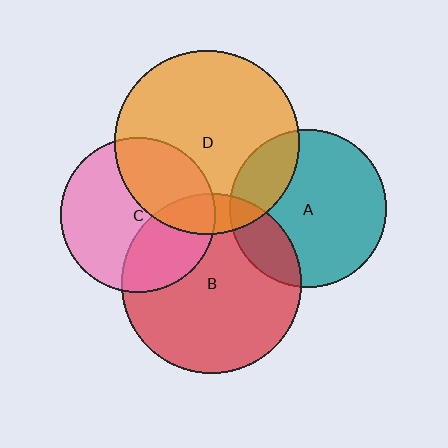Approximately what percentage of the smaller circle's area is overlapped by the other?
Approximately 35%.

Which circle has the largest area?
Circle D (orange).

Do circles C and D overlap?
Yes.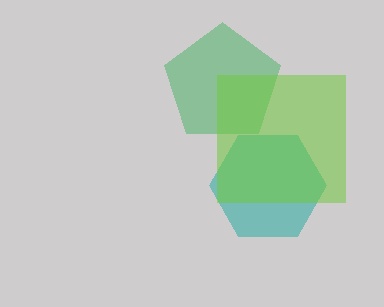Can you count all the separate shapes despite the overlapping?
Yes, there are 3 separate shapes.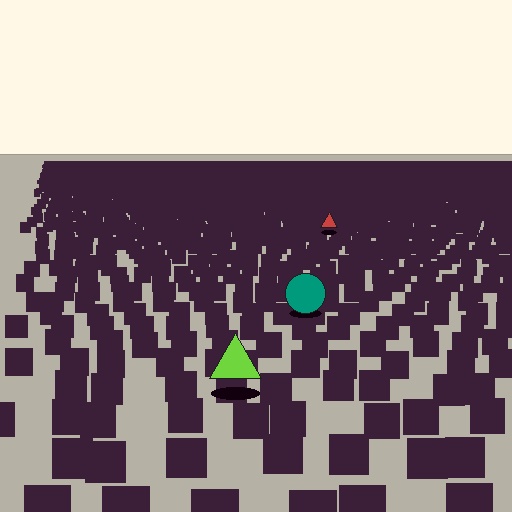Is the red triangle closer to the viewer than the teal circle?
No. The teal circle is closer — you can tell from the texture gradient: the ground texture is coarser near it.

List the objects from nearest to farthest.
From nearest to farthest: the lime triangle, the teal circle, the red triangle.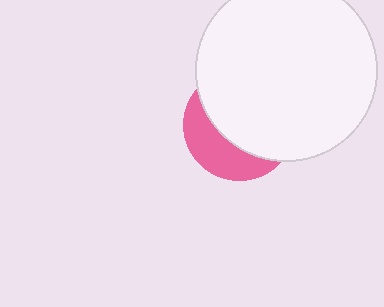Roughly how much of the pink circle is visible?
A small part of it is visible (roughly 35%).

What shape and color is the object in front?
The object in front is a white circle.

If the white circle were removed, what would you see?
You would see the complete pink circle.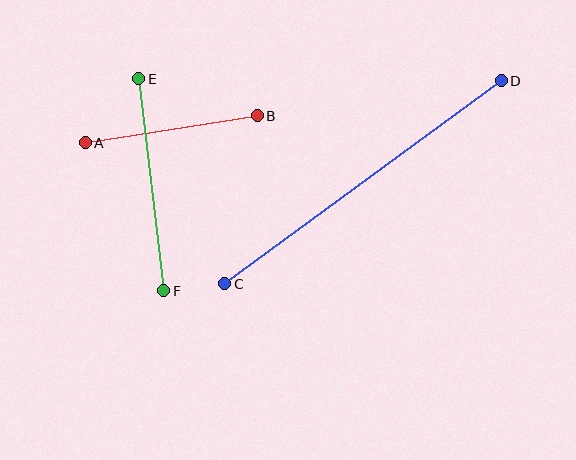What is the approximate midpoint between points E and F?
The midpoint is at approximately (151, 185) pixels.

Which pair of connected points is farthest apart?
Points C and D are farthest apart.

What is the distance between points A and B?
The distance is approximately 174 pixels.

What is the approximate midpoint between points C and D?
The midpoint is at approximately (363, 182) pixels.